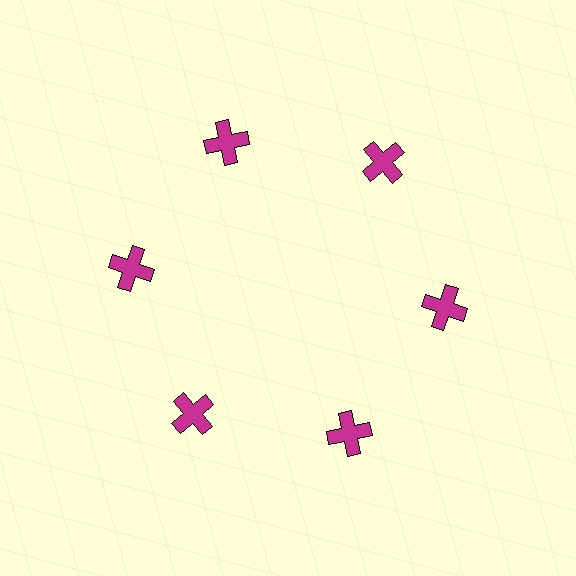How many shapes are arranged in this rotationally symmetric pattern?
There are 6 shapes, arranged in 6 groups of 1.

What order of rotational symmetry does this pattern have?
This pattern has 6-fold rotational symmetry.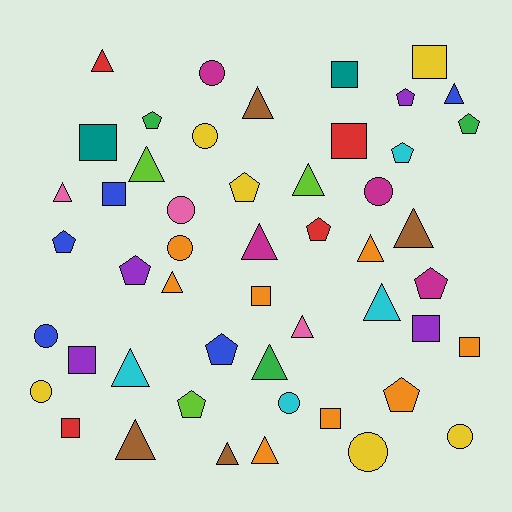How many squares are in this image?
There are 11 squares.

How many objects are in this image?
There are 50 objects.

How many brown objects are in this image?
There are 4 brown objects.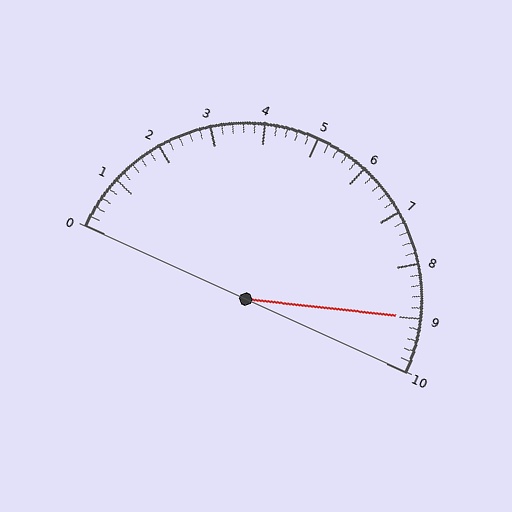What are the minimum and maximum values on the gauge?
The gauge ranges from 0 to 10.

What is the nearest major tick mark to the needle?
The nearest major tick mark is 9.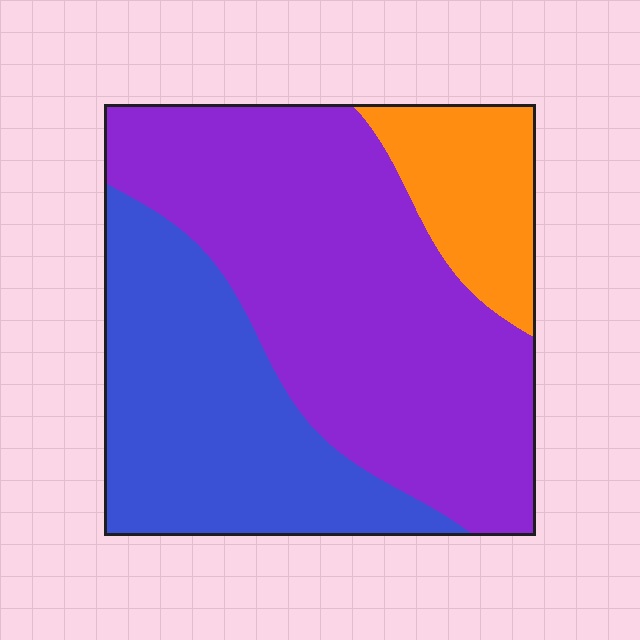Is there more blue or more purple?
Purple.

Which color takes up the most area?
Purple, at roughly 55%.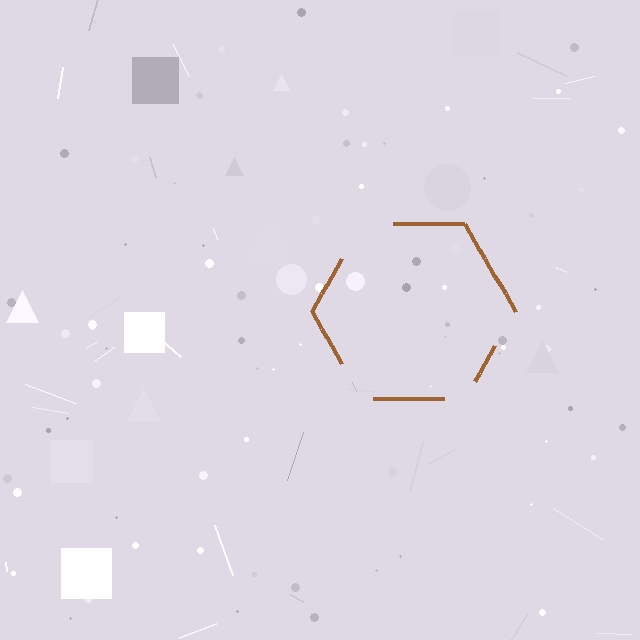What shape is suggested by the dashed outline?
The dashed outline suggests a hexagon.